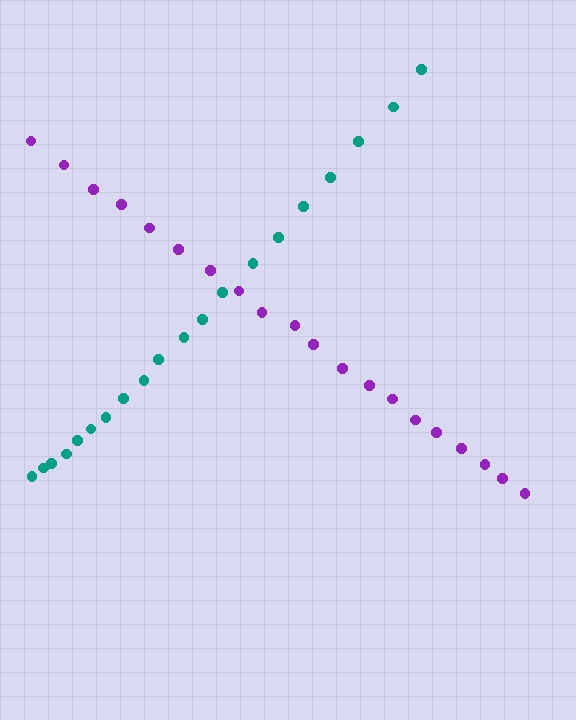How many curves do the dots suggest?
There are 2 distinct paths.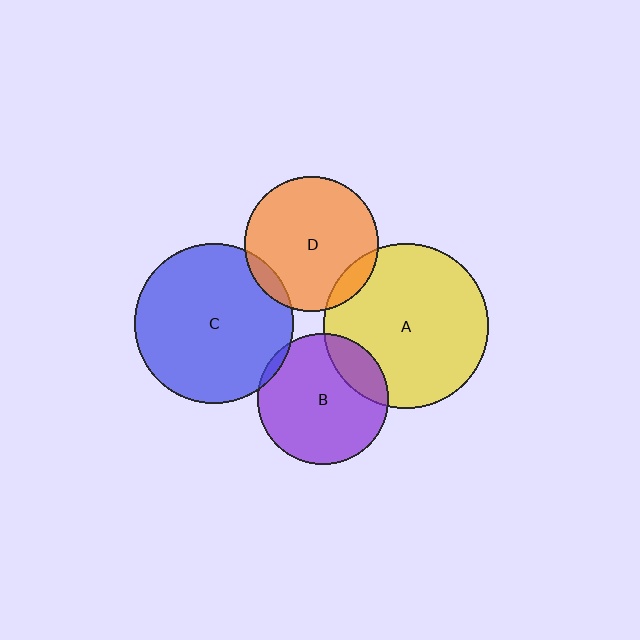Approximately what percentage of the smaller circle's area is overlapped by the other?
Approximately 10%.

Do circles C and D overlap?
Yes.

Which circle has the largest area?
Circle A (yellow).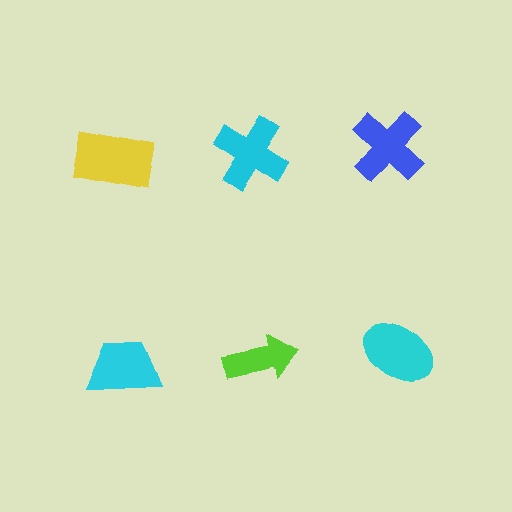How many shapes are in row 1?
3 shapes.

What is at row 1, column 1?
A yellow rectangle.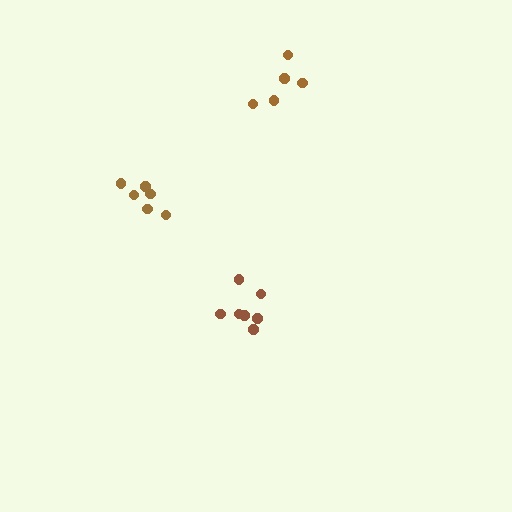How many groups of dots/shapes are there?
There are 3 groups.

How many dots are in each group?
Group 1: 5 dots, Group 2: 6 dots, Group 3: 7 dots (18 total).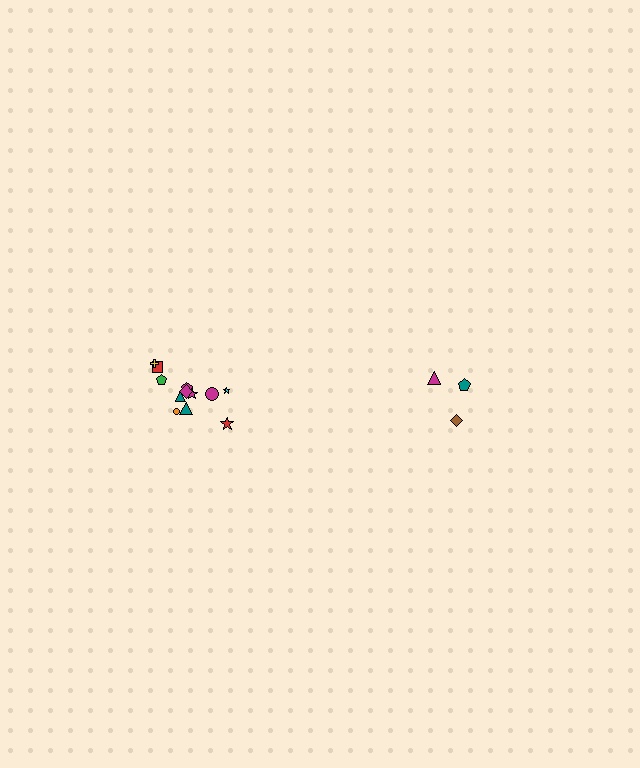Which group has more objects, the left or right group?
The left group.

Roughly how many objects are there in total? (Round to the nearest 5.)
Roughly 15 objects in total.